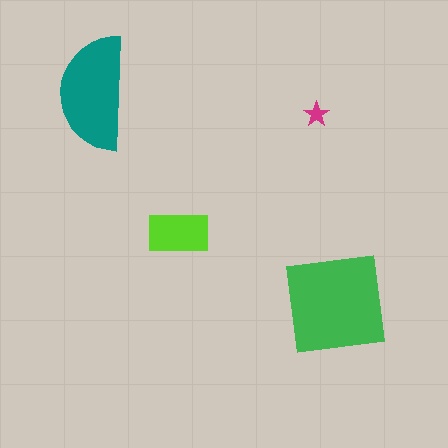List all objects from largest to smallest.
The green square, the teal semicircle, the lime rectangle, the magenta star.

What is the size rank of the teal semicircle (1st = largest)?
2nd.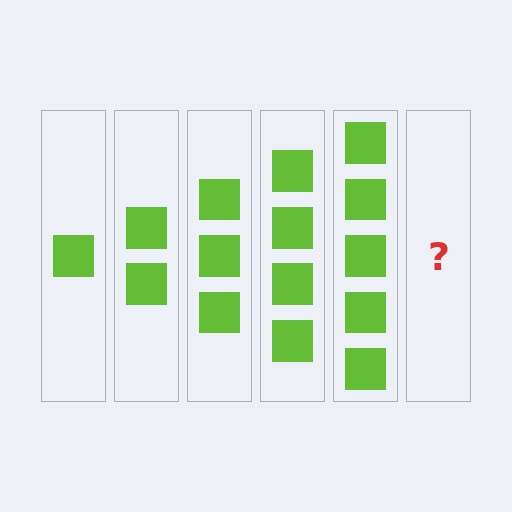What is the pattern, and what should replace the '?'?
The pattern is that each step adds one more square. The '?' should be 6 squares.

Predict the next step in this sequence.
The next step is 6 squares.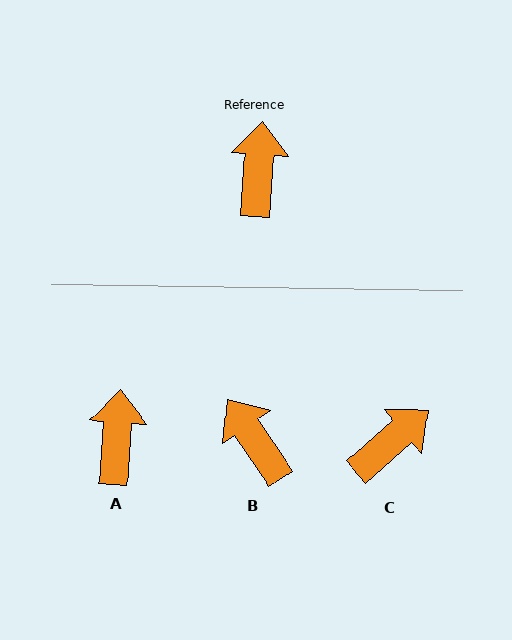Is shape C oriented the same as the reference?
No, it is off by about 45 degrees.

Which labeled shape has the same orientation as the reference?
A.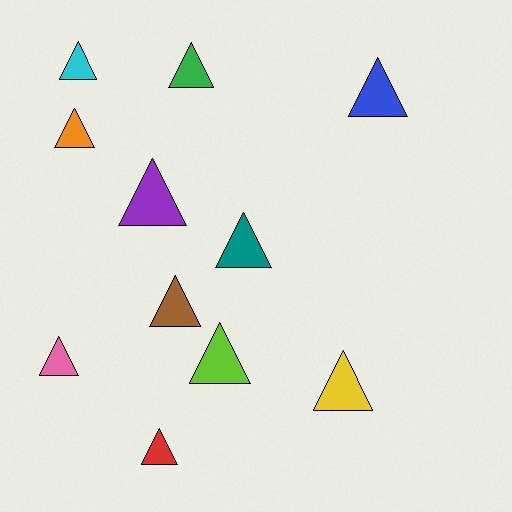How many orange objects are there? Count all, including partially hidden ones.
There is 1 orange object.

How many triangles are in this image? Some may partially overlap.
There are 11 triangles.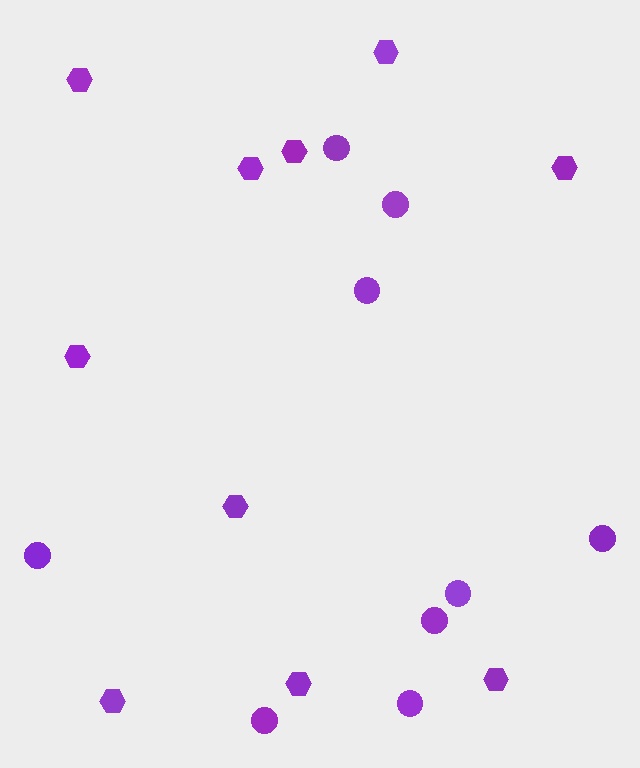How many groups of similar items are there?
There are 2 groups: one group of circles (9) and one group of hexagons (10).